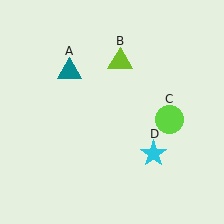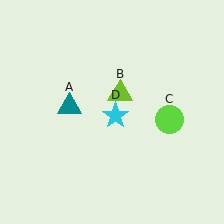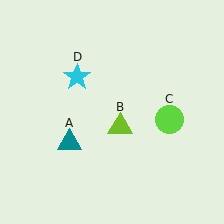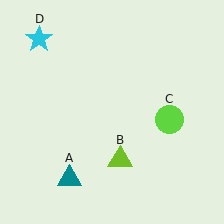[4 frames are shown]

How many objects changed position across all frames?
3 objects changed position: teal triangle (object A), lime triangle (object B), cyan star (object D).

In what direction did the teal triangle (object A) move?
The teal triangle (object A) moved down.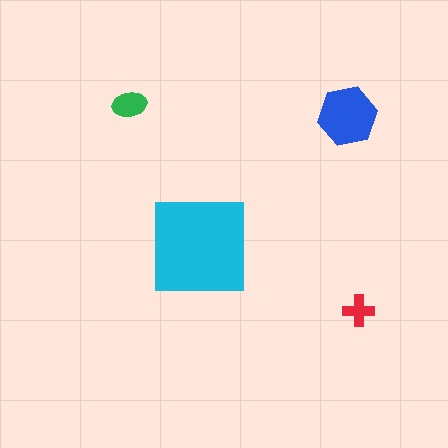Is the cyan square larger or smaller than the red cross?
Larger.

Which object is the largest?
The cyan square.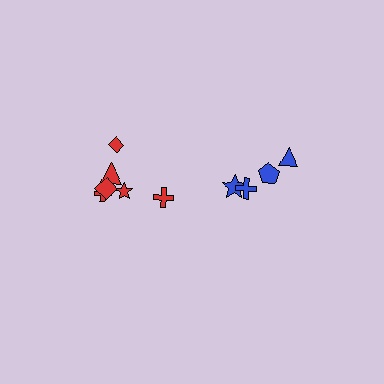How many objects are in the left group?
There are 6 objects.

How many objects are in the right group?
There are 4 objects.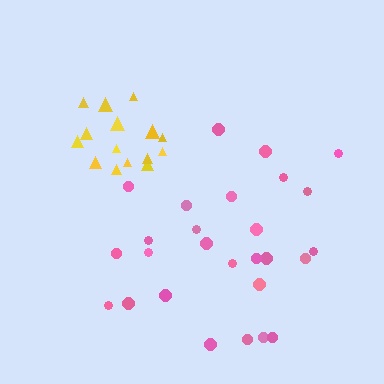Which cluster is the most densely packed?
Yellow.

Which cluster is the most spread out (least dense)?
Pink.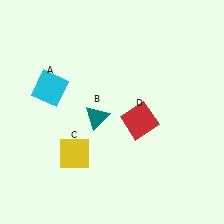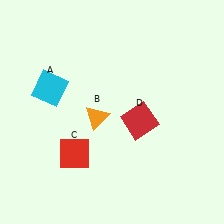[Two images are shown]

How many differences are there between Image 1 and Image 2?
There are 2 differences between the two images.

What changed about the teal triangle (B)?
In Image 1, B is teal. In Image 2, it changed to orange.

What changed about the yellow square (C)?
In Image 1, C is yellow. In Image 2, it changed to red.